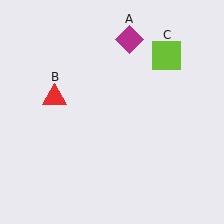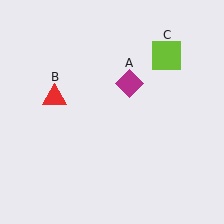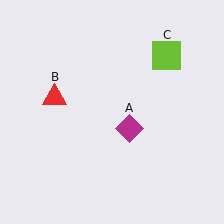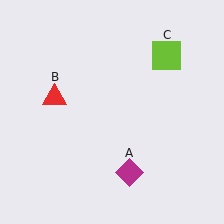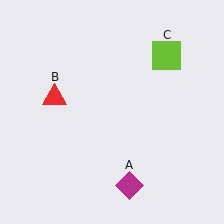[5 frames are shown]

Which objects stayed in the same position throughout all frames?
Red triangle (object B) and lime square (object C) remained stationary.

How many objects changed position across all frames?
1 object changed position: magenta diamond (object A).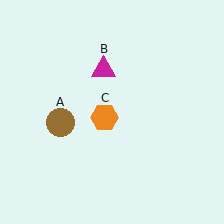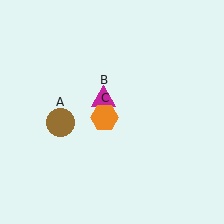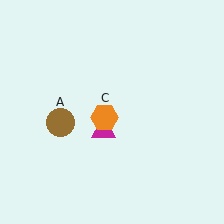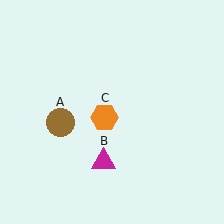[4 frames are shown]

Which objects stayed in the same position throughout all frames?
Brown circle (object A) and orange hexagon (object C) remained stationary.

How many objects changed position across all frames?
1 object changed position: magenta triangle (object B).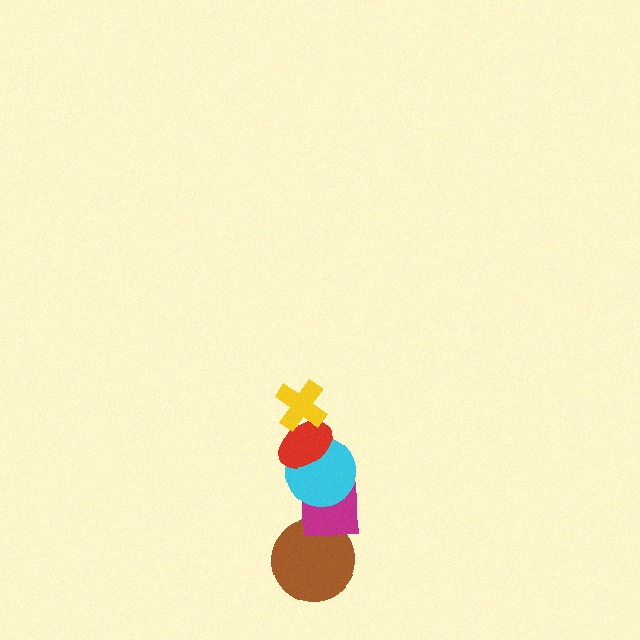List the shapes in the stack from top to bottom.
From top to bottom: the yellow cross, the red ellipse, the cyan circle, the magenta square, the brown circle.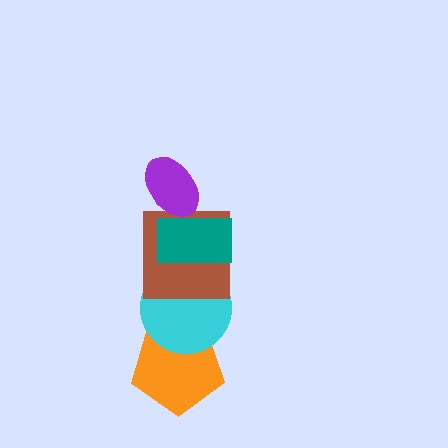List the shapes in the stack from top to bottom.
From top to bottom: the purple ellipse, the teal rectangle, the brown square, the cyan circle, the orange pentagon.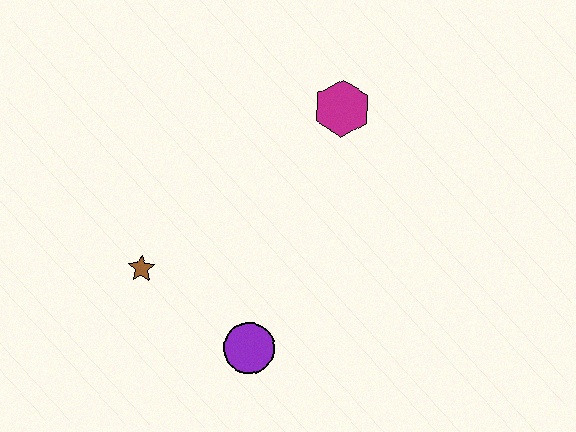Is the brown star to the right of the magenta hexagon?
No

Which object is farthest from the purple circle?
The magenta hexagon is farthest from the purple circle.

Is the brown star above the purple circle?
Yes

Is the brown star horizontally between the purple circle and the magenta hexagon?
No